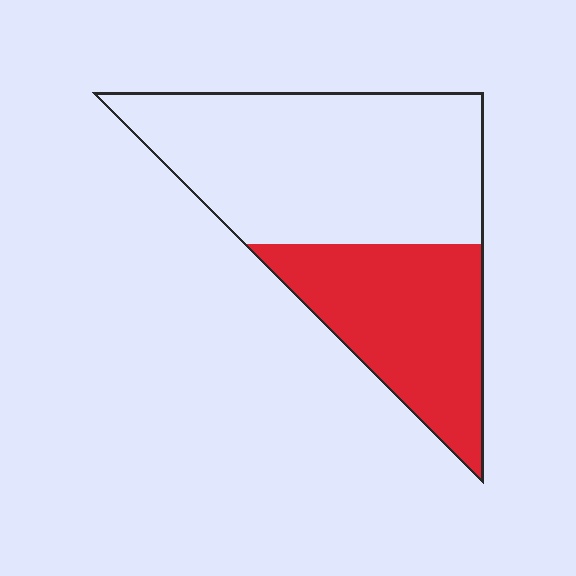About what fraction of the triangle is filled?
About three eighths (3/8).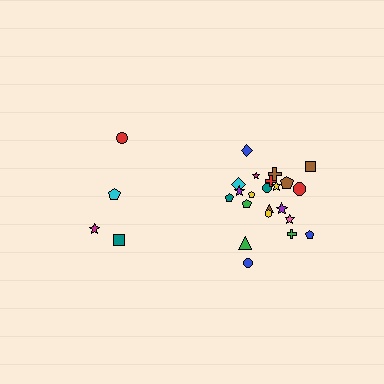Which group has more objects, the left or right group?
The right group.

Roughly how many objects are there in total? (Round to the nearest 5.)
Roughly 25 objects in total.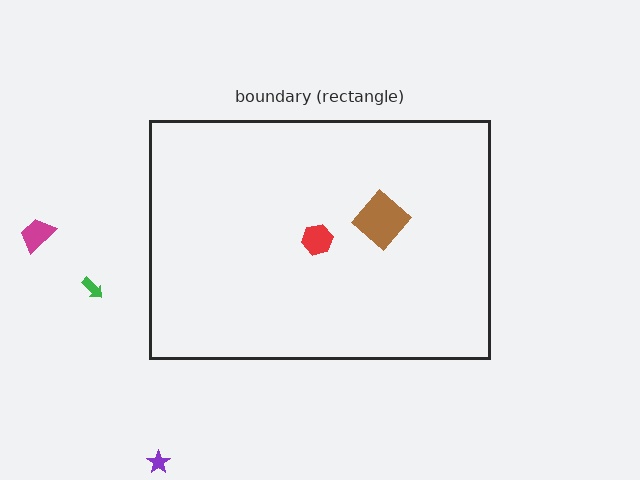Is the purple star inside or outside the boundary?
Outside.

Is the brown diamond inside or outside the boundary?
Inside.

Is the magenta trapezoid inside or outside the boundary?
Outside.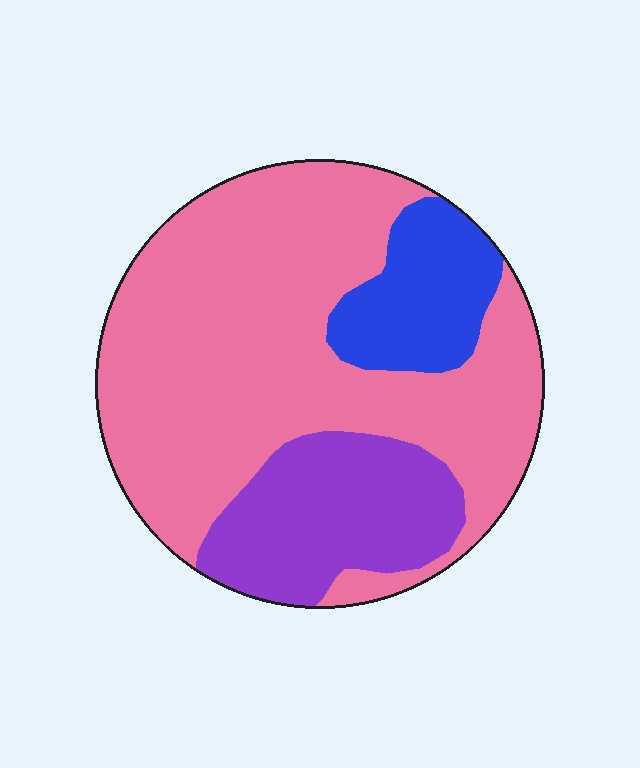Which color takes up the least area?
Blue, at roughly 15%.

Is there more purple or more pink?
Pink.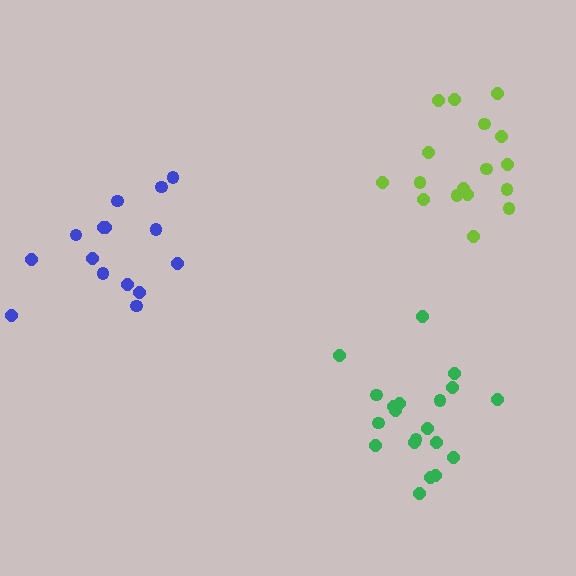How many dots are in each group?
Group 1: 20 dots, Group 2: 15 dots, Group 3: 17 dots (52 total).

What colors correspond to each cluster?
The clusters are colored: green, blue, lime.